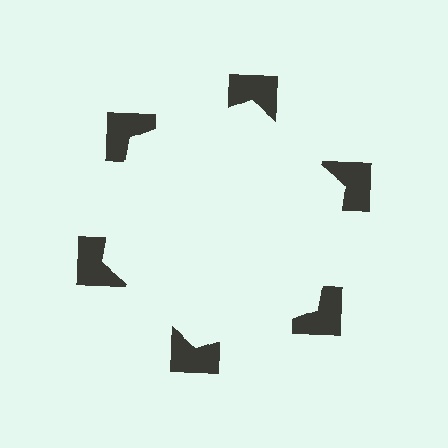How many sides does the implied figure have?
6 sides.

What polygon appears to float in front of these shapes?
An illusory hexagon — its edges are inferred from the aligned wedge cuts in the notched squares, not physically drawn.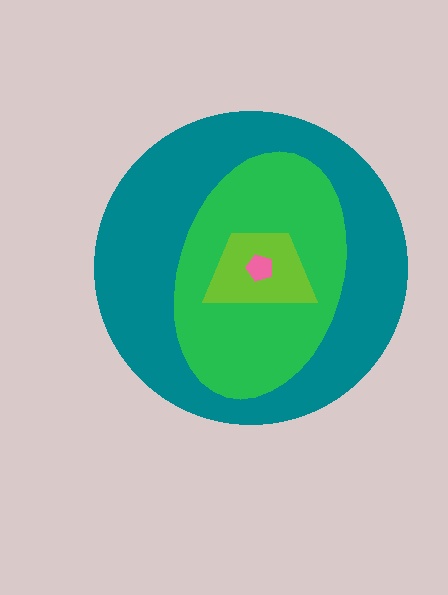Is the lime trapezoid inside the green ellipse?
Yes.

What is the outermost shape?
The teal circle.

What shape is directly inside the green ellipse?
The lime trapezoid.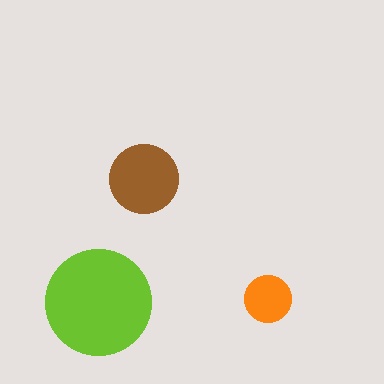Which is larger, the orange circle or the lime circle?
The lime one.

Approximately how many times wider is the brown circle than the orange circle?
About 1.5 times wider.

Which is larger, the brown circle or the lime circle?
The lime one.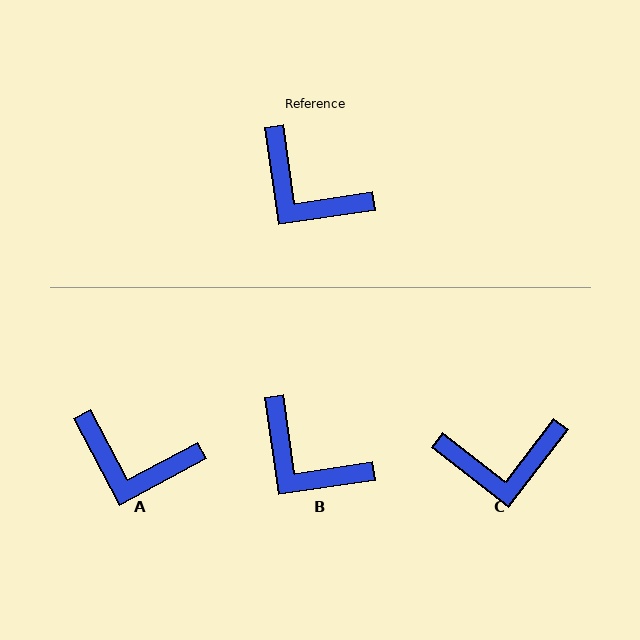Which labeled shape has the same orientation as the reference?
B.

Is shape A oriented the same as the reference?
No, it is off by about 20 degrees.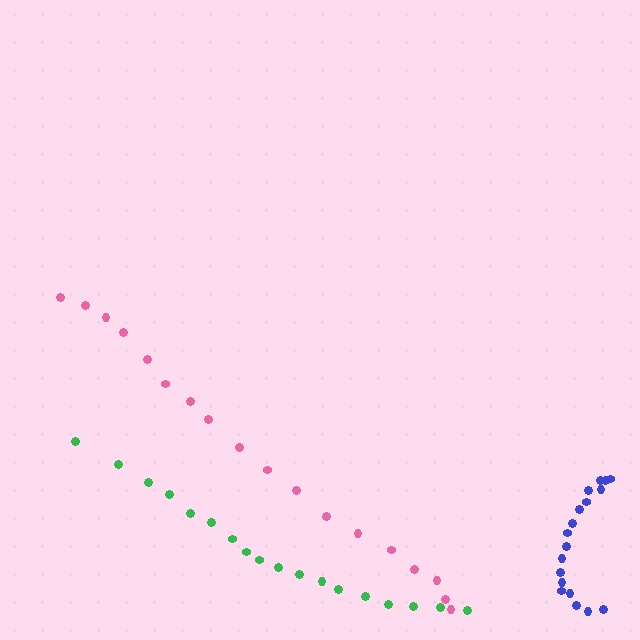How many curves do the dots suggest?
There are 3 distinct paths.